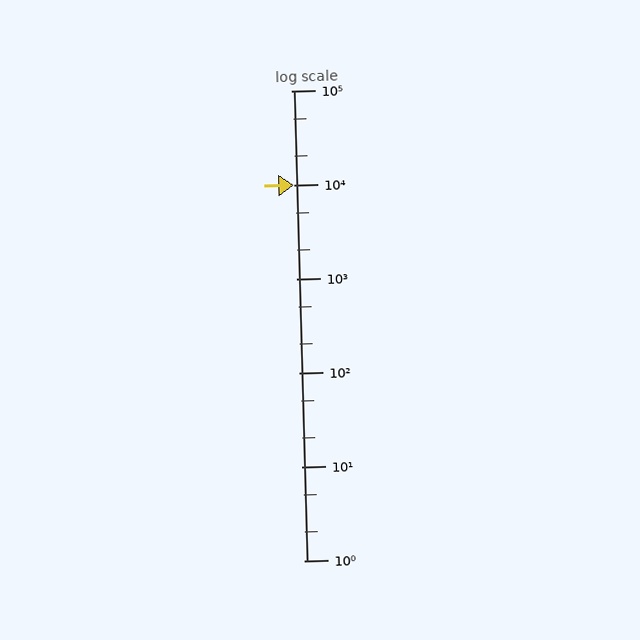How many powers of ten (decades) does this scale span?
The scale spans 5 decades, from 1 to 100000.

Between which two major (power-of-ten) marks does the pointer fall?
The pointer is between 10000 and 100000.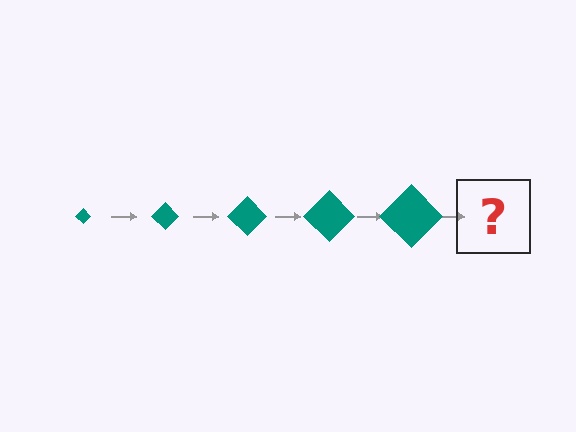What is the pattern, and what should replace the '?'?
The pattern is that the diamond gets progressively larger each step. The '?' should be a teal diamond, larger than the previous one.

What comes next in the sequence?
The next element should be a teal diamond, larger than the previous one.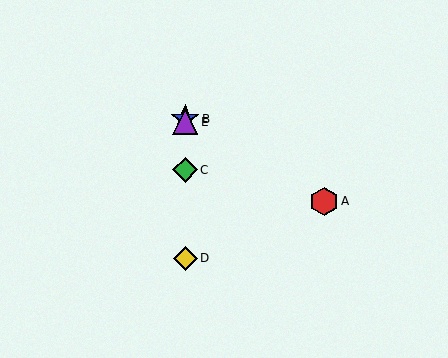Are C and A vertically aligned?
No, C is at x≈185 and A is at x≈324.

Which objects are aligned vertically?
Objects B, C, D, E are aligned vertically.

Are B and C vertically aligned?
Yes, both are at x≈185.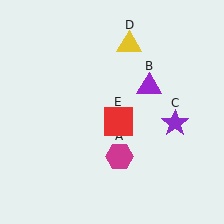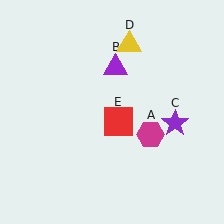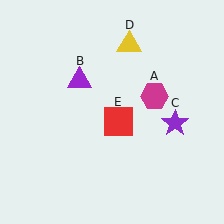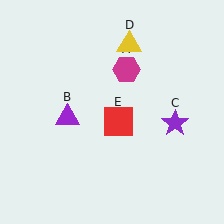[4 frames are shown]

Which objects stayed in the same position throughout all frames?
Purple star (object C) and yellow triangle (object D) and red square (object E) remained stationary.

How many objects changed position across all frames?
2 objects changed position: magenta hexagon (object A), purple triangle (object B).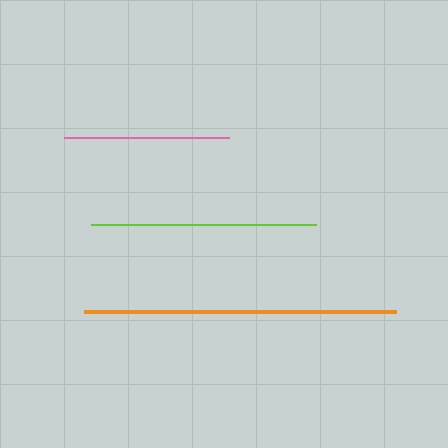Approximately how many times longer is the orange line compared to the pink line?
The orange line is approximately 1.9 times the length of the pink line.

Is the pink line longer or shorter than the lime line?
The lime line is longer than the pink line.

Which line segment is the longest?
The orange line is the longest at approximately 312 pixels.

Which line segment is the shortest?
The pink line is the shortest at approximately 165 pixels.